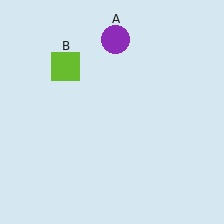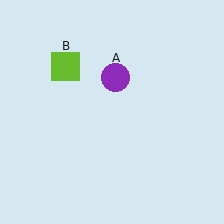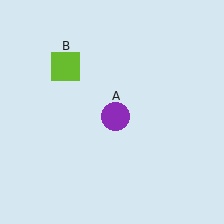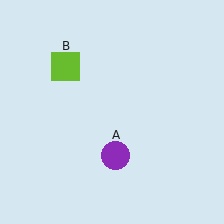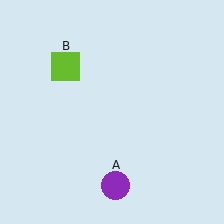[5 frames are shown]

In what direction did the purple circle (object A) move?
The purple circle (object A) moved down.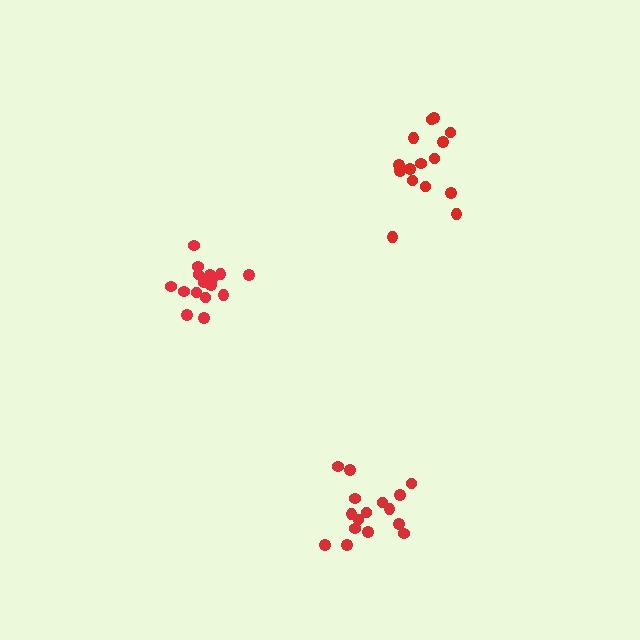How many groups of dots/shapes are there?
There are 3 groups.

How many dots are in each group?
Group 1: 16 dots, Group 2: 16 dots, Group 3: 15 dots (47 total).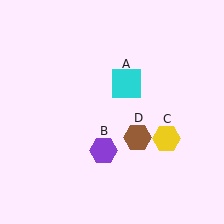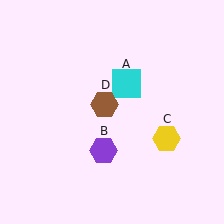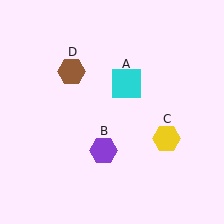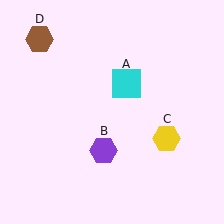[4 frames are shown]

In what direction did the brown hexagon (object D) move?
The brown hexagon (object D) moved up and to the left.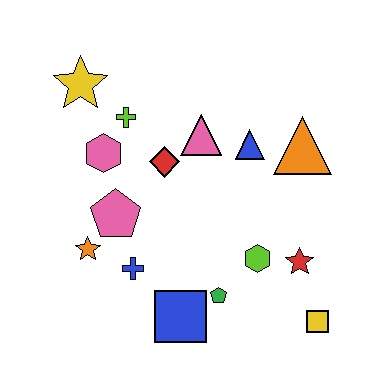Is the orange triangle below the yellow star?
Yes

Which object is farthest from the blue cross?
The orange triangle is farthest from the blue cross.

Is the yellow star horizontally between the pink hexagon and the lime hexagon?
No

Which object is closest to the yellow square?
The red star is closest to the yellow square.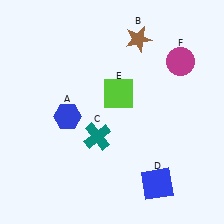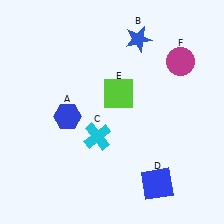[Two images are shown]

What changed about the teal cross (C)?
In Image 1, C is teal. In Image 2, it changed to cyan.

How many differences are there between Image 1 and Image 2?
There are 2 differences between the two images.